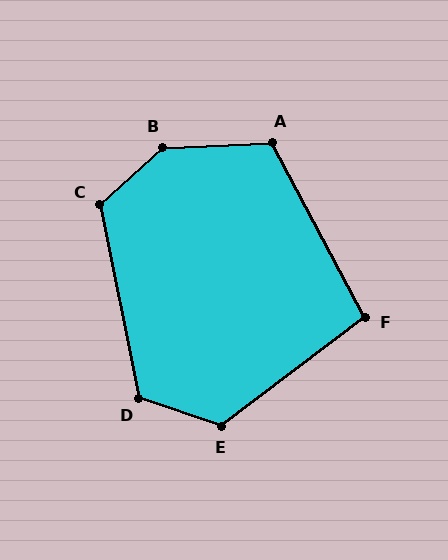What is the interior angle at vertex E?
Approximately 125 degrees (obtuse).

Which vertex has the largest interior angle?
B, at approximately 141 degrees.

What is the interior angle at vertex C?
Approximately 120 degrees (obtuse).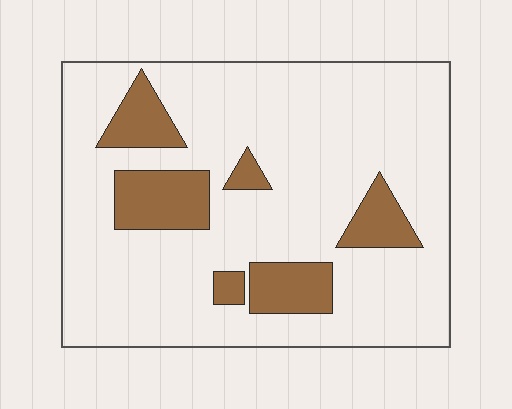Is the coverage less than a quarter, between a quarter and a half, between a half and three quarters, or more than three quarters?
Less than a quarter.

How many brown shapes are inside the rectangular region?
6.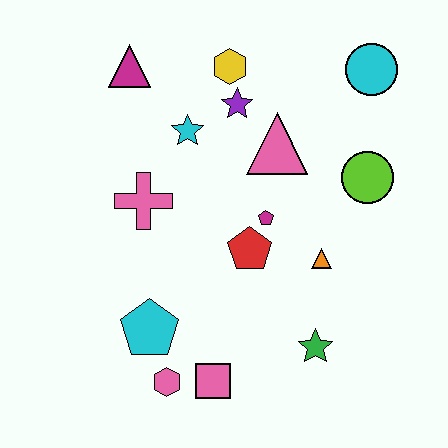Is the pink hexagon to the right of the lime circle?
No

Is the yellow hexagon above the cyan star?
Yes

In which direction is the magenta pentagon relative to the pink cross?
The magenta pentagon is to the right of the pink cross.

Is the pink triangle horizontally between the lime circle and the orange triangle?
No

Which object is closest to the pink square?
The pink hexagon is closest to the pink square.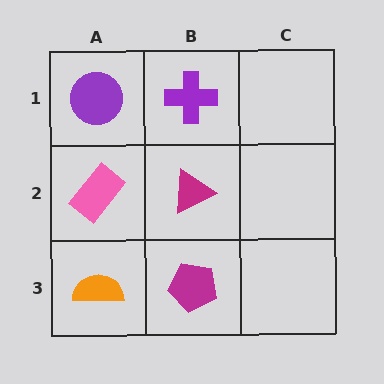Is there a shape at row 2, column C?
No, that cell is empty.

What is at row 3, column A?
An orange semicircle.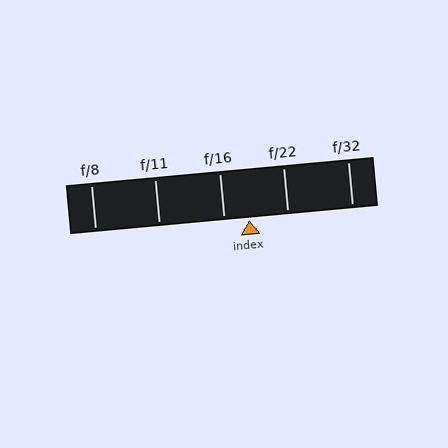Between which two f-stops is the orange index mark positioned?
The index mark is between f/16 and f/22.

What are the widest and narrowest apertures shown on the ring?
The widest aperture shown is f/8 and the narrowest is f/32.